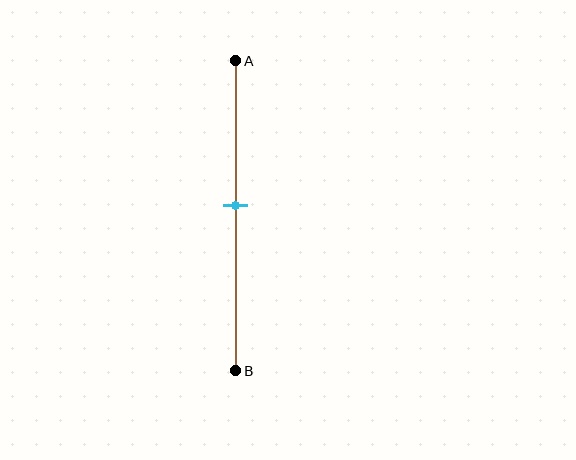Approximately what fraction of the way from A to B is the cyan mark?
The cyan mark is approximately 45% of the way from A to B.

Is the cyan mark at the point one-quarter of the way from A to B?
No, the mark is at about 45% from A, not at the 25% one-quarter point.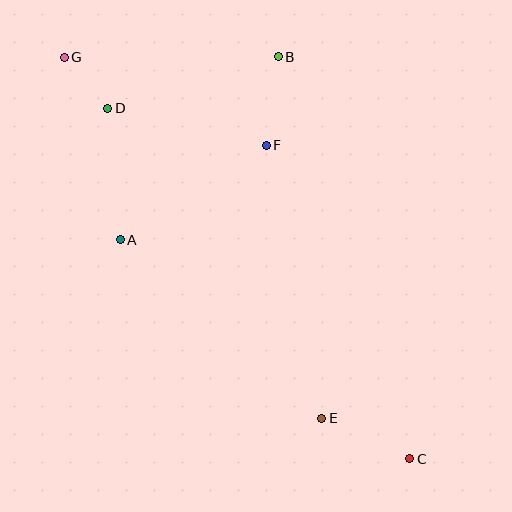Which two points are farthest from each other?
Points C and G are farthest from each other.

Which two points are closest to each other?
Points D and G are closest to each other.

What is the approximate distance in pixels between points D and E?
The distance between D and E is approximately 377 pixels.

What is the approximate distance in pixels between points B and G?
The distance between B and G is approximately 214 pixels.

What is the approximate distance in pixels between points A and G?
The distance between A and G is approximately 191 pixels.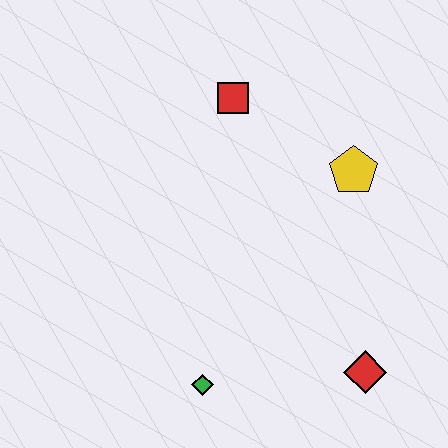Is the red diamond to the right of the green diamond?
Yes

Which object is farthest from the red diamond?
The red square is farthest from the red diamond.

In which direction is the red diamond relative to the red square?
The red diamond is below the red square.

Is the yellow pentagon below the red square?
Yes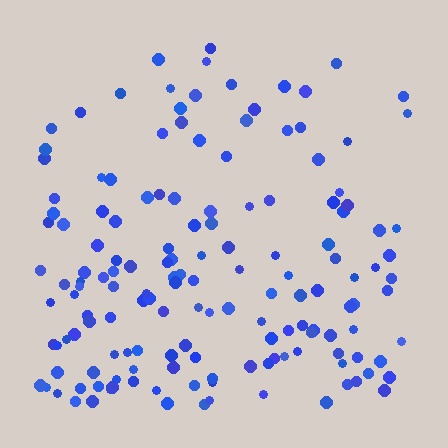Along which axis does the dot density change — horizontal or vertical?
Vertical.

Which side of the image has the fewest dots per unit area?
The top.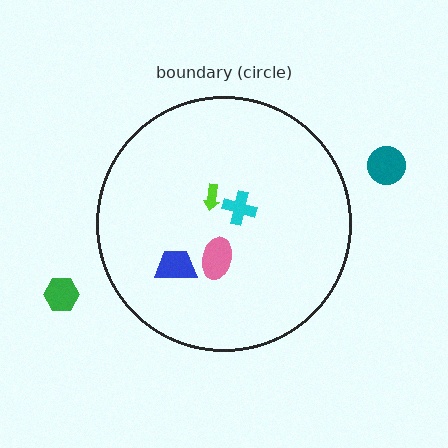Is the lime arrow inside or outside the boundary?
Inside.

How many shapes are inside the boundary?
4 inside, 2 outside.